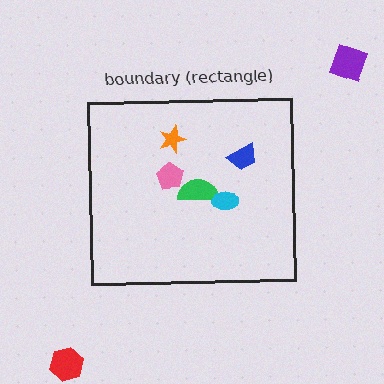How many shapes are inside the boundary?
5 inside, 2 outside.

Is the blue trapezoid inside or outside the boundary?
Inside.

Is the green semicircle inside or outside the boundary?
Inside.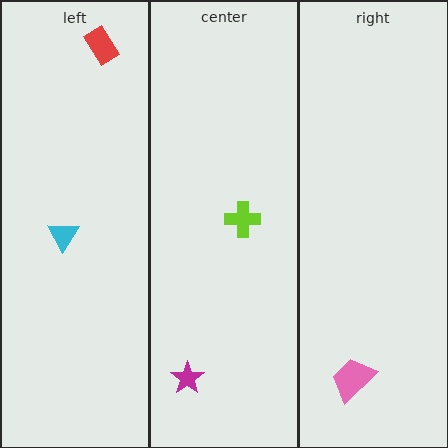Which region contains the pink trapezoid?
The right region.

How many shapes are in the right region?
1.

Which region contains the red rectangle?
The left region.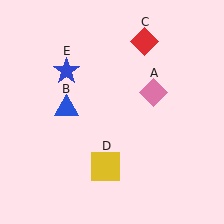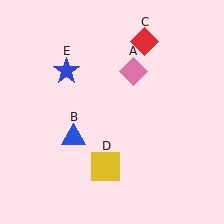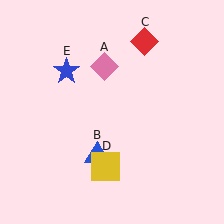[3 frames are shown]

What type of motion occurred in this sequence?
The pink diamond (object A), blue triangle (object B) rotated counterclockwise around the center of the scene.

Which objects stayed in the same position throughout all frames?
Red diamond (object C) and yellow square (object D) and blue star (object E) remained stationary.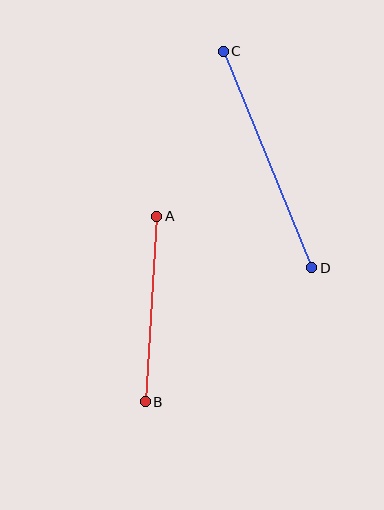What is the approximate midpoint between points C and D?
The midpoint is at approximately (267, 159) pixels.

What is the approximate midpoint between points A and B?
The midpoint is at approximately (151, 309) pixels.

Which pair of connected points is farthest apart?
Points C and D are farthest apart.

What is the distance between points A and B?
The distance is approximately 186 pixels.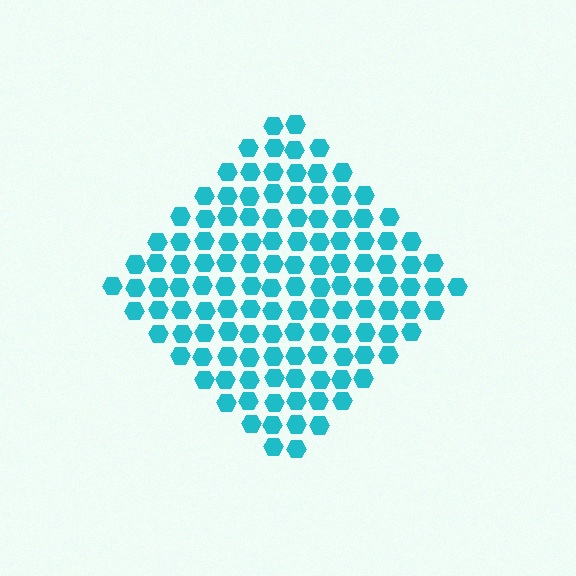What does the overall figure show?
The overall figure shows a diamond.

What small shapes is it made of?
It is made of small hexagons.